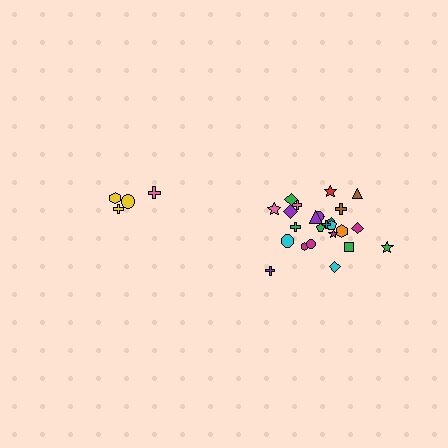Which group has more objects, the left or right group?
The right group.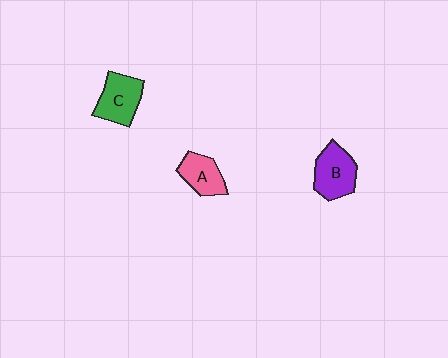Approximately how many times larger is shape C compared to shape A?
Approximately 1.2 times.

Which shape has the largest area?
Shape B (purple).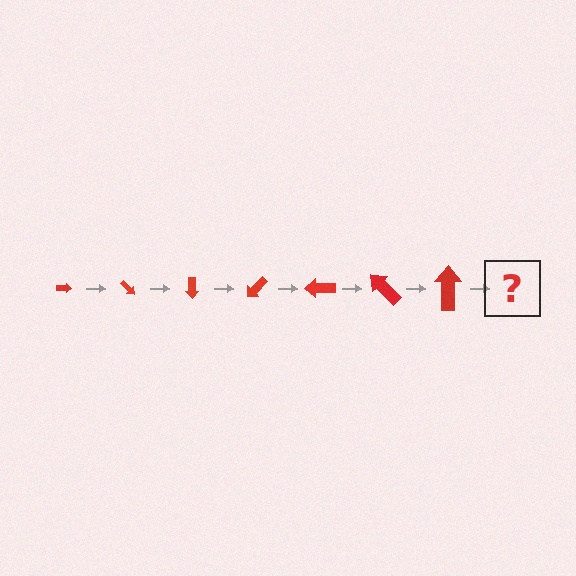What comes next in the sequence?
The next element should be an arrow, larger than the previous one and rotated 315 degrees from the start.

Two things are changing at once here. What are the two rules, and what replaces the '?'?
The two rules are that the arrow grows larger each step and it rotates 45 degrees each step. The '?' should be an arrow, larger than the previous one and rotated 315 degrees from the start.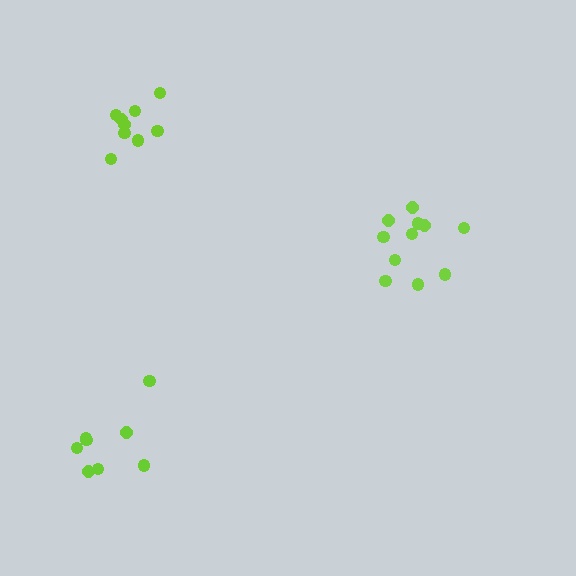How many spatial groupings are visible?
There are 3 spatial groupings.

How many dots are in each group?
Group 1: 9 dots, Group 2: 8 dots, Group 3: 11 dots (28 total).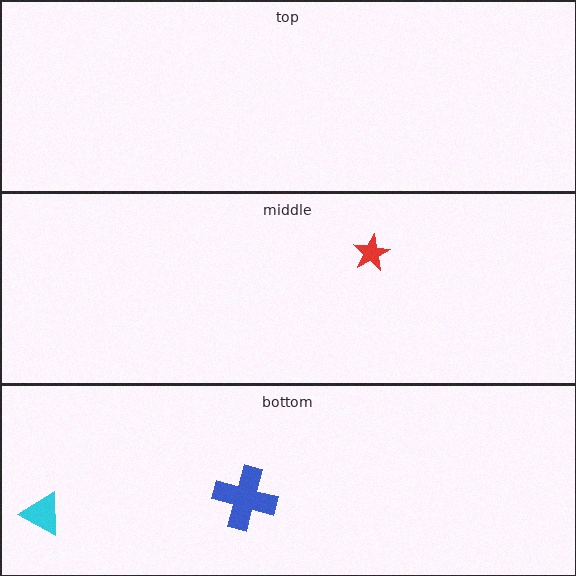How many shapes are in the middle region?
1.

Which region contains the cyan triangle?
The bottom region.